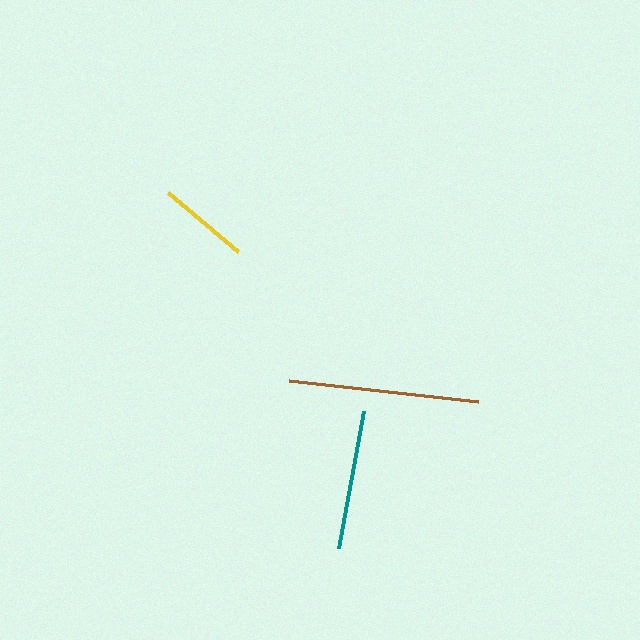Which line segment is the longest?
The brown line is the longest at approximately 190 pixels.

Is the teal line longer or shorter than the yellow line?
The teal line is longer than the yellow line.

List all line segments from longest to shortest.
From longest to shortest: brown, teal, yellow.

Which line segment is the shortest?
The yellow line is the shortest at approximately 91 pixels.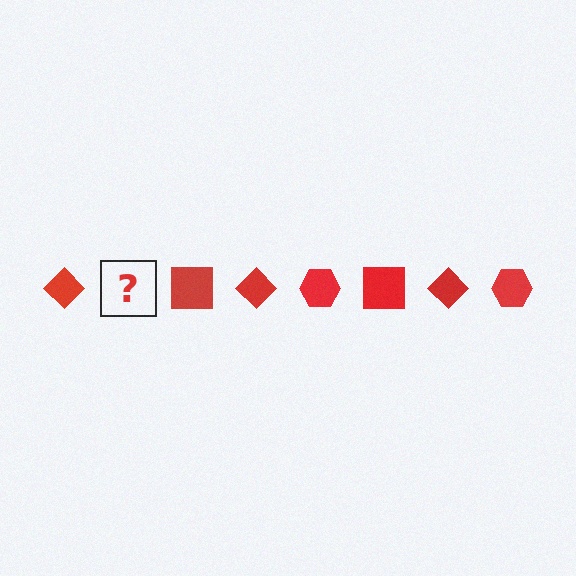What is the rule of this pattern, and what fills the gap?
The rule is that the pattern cycles through diamond, hexagon, square shapes in red. The gap should be filled with a red hexagon.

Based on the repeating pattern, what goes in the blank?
The blank should be a red hexagon.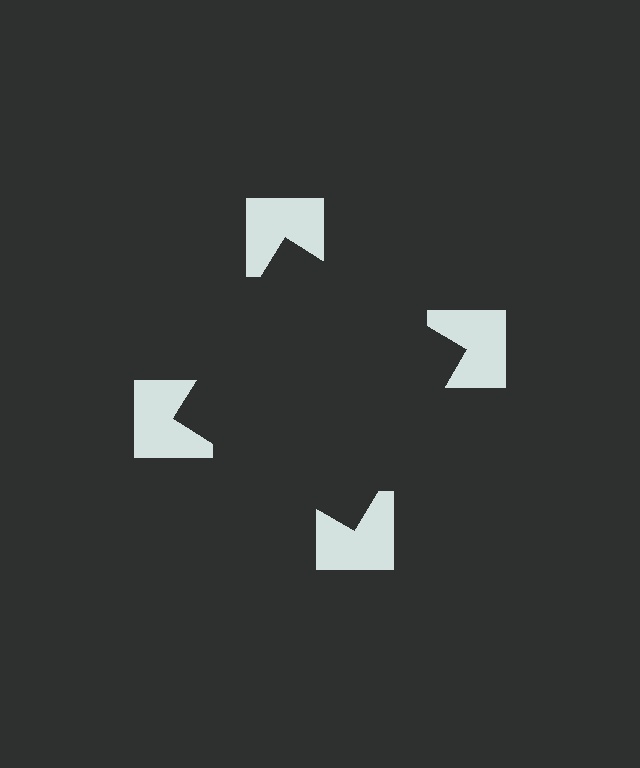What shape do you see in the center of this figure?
An illusory square — its edges are inferred from the aligned wedge cuts in the notched squares, not physically drawn.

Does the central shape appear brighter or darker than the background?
It typically appears slightly darker than the background, even though no actual brightness change is drawn.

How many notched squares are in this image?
There are 4 — one at each vertex of the illusory square.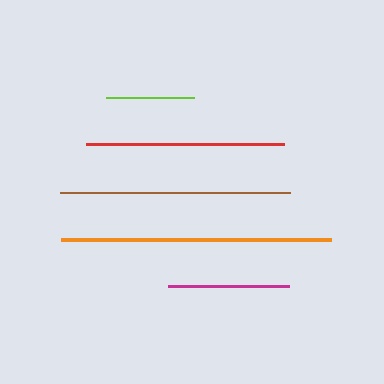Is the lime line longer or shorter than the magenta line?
The magenta line is longer than the lime line.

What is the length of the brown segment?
The brown segment is approximately 229 pixels long.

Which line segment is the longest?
The orange line is the longest at approximately 270 pixels.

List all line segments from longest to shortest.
From longest to shortest: orange, brown, red, magenta, lime.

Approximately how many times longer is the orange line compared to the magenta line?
The orange line is approximately 2.2 times the length of the magenta line.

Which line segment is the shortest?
The lime line is the shortest at approximately 88 pixels.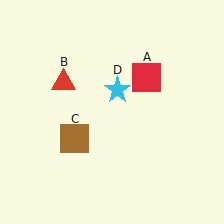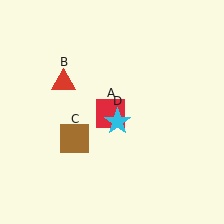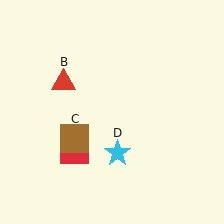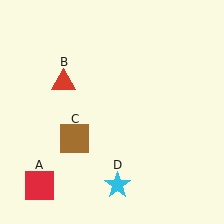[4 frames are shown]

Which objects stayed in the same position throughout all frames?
Red triangle (object B) and brown square (object C) remained stationary.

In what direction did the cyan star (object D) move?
The cyan star (object D) moved down.